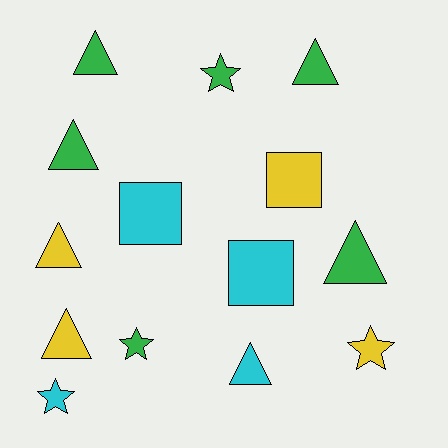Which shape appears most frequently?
Triangle, with 7 objects.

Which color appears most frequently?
Green, with 6 objects.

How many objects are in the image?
There are 14 objects.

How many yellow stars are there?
There is 1 yellow star.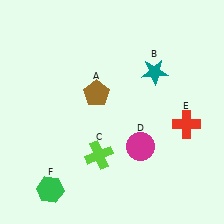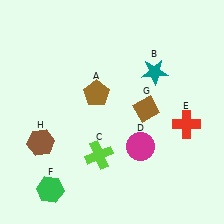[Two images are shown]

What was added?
A brown diamond (G), a brown hexagon (H) were added in Image 2.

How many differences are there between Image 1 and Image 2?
There are 2 differences between the two images.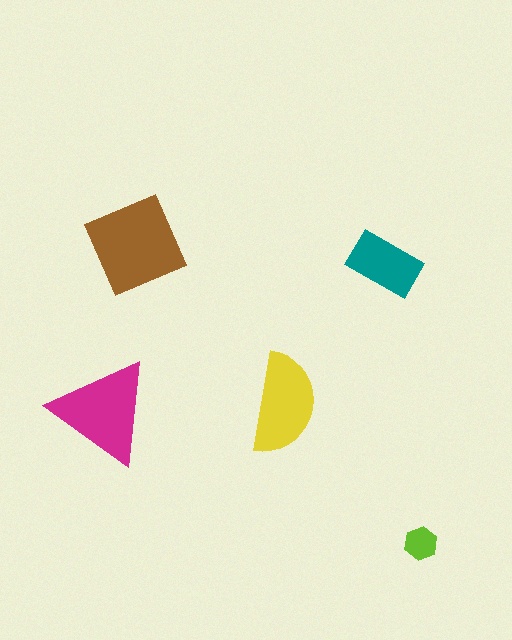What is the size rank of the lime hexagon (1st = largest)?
5th.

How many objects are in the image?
There are 5 objects in the image.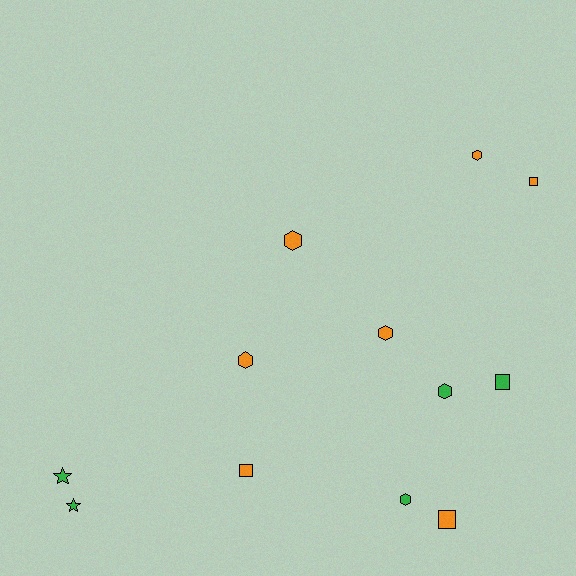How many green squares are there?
There is 1 green square.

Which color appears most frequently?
Orange, with 7 objects.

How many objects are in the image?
There are 12 objects.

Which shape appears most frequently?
Hexagon, with 6 objects.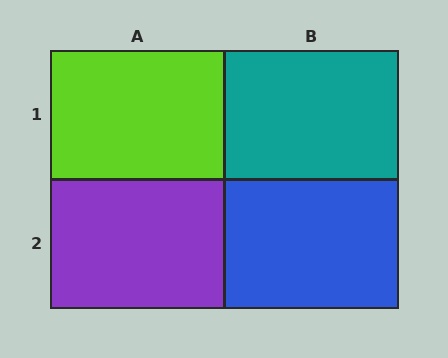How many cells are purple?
1 cell is purple.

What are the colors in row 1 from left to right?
Lime, teal.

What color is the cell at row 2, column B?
Blue.